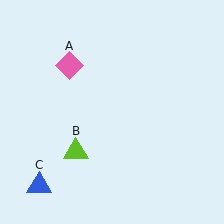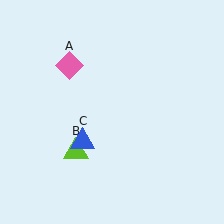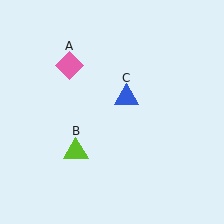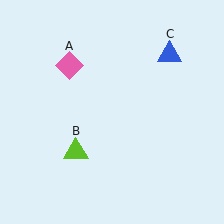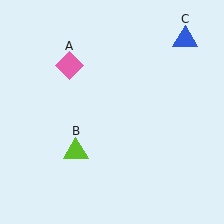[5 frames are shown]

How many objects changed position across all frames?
1 object changed position: blue triangle (object C).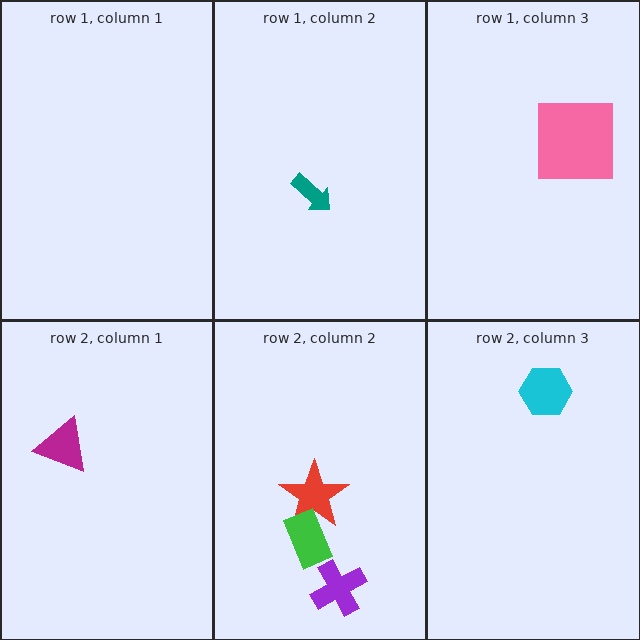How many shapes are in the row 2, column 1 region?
1.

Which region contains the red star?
The row 2, column 2 region.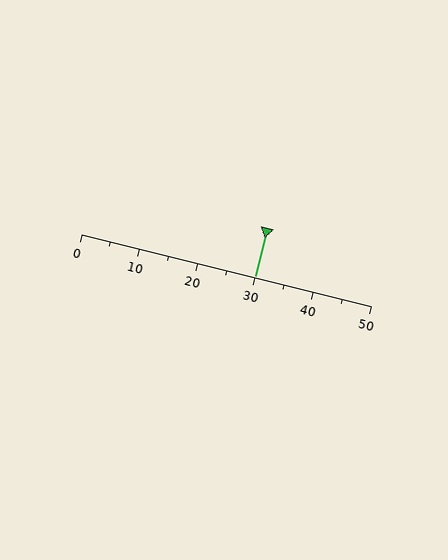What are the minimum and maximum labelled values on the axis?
The axis runs from 0 to 50.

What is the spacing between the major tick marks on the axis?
The major ticks are spaced 10 apart.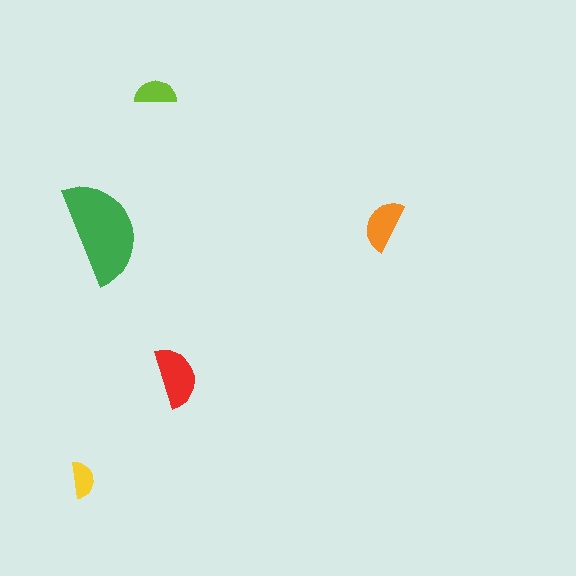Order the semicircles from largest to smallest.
the green one, the red one, the orange one, the lime one, the yellow one.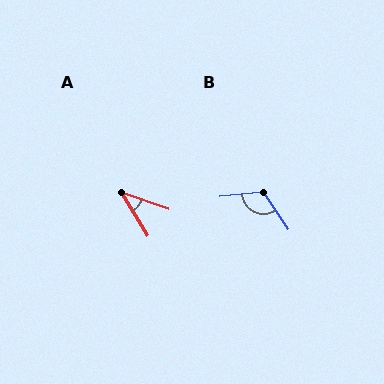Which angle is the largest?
B, at approximately 119 degrees.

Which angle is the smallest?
A, at approximately 40 degrees.